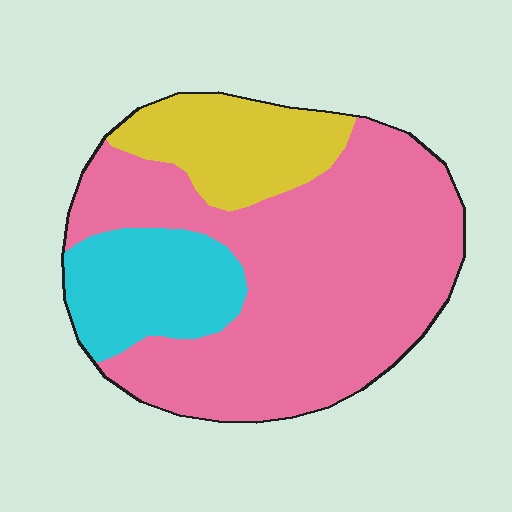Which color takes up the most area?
Pink, at roughly 65%.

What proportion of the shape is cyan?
Cyan covers 18% of the shape.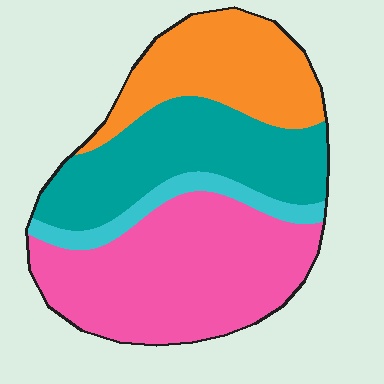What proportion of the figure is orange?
Orange covers 23% of the figure.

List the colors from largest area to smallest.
From largest to smallest: pink, teal, orange, cyan.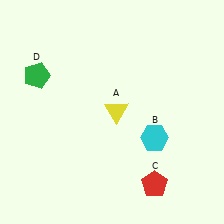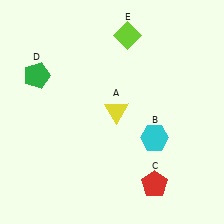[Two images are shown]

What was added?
A lime diamond (E) was added in Image 2.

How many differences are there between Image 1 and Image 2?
There is 1 difference between the two images.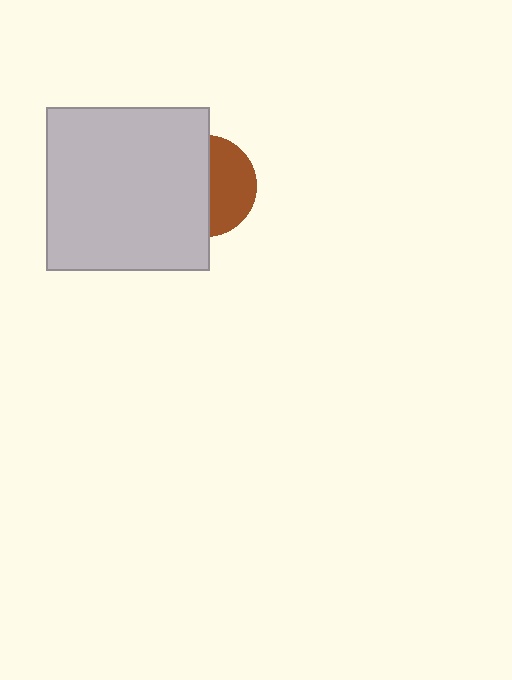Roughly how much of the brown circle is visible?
About half of it is visible (roughly 46%).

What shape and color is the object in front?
The object in front is a light gray square.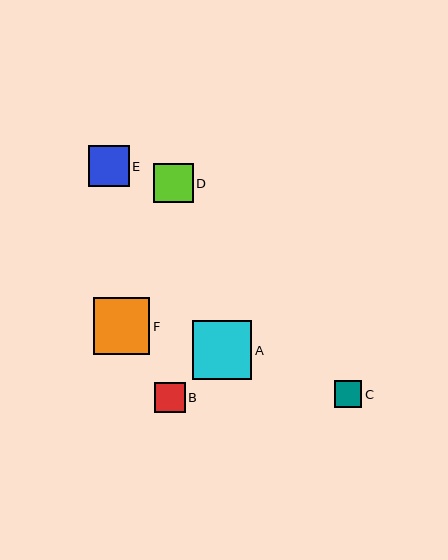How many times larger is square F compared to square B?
Square F is approximately 1.8 times the size of square B.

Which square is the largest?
Square A is the largest with a size of approximately 60 pixels.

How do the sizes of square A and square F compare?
Square A and square F are approximately the same size.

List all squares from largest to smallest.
From largest to smallest: A, F, E, D, B, C.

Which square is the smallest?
Square C is the smallest with a size of approximately 28 pixels.